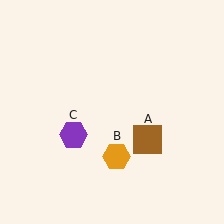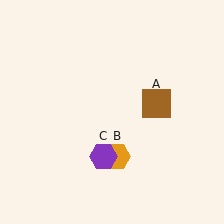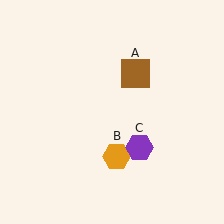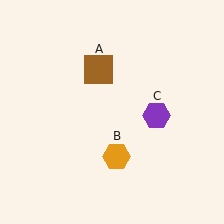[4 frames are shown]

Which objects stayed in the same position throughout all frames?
Orange hexagon (object B) remained stationary.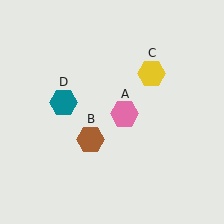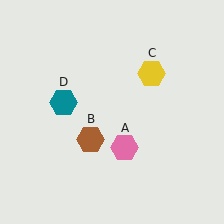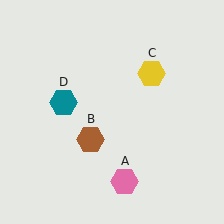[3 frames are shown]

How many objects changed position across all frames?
1 object changed position: pink hexagon (object A).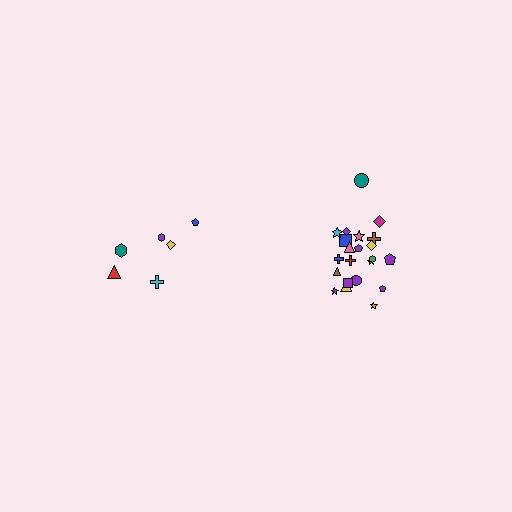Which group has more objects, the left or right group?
The right group.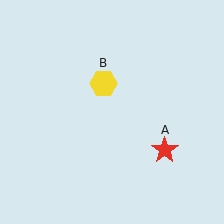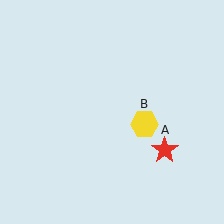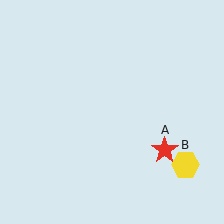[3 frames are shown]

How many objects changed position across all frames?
1 object changed position: yellow hexagon (object B).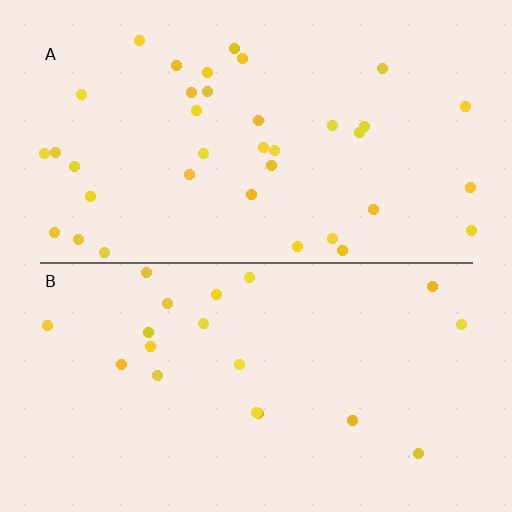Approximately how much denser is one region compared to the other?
Approximately 1.9× — region A over region B.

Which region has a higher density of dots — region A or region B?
A (the top).